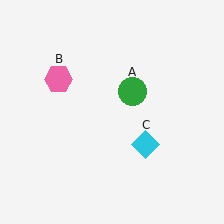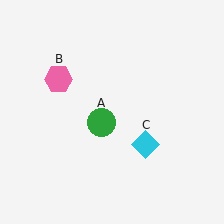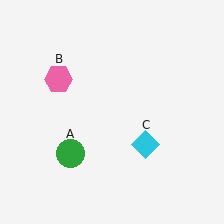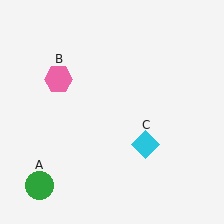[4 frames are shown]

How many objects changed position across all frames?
1 object changed position: green circle (object A).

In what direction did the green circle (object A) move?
The green circle (object A) moved down and to the left.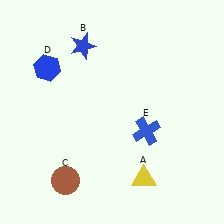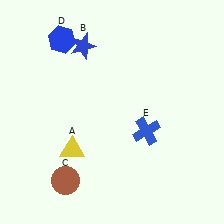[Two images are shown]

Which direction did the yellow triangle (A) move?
The yellow triangle (A) moved left.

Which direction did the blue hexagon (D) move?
The blue hexagon (D) moved up.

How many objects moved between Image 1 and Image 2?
2 objects moved between the two images.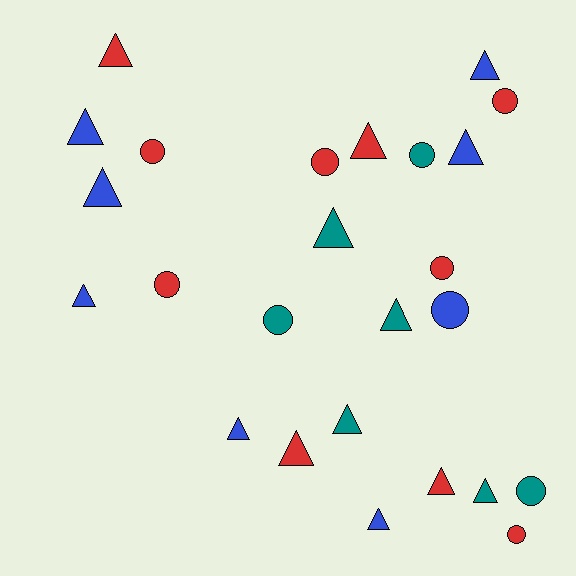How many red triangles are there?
There are 4 red triangles.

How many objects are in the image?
There are 25 objects.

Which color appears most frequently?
Red, with 10 objects.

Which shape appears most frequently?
Triangle, with 15 objects.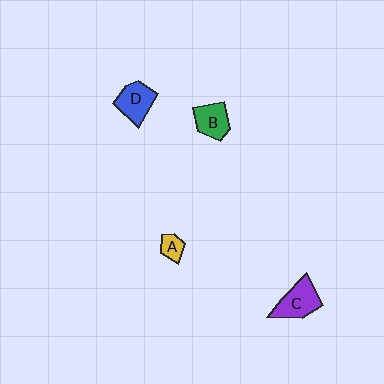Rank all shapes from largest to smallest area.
From largest to smallest: C (purple), D (blue), B (green), A (yellow).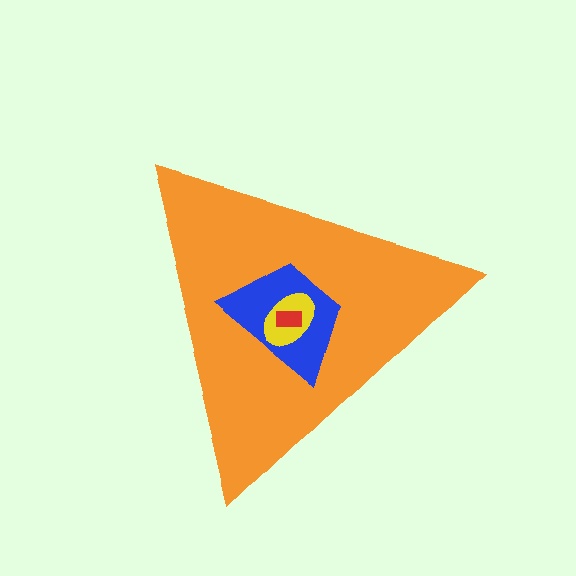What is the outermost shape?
The orange triangle.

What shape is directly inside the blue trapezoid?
The yellow ellipse.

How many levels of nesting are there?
4.